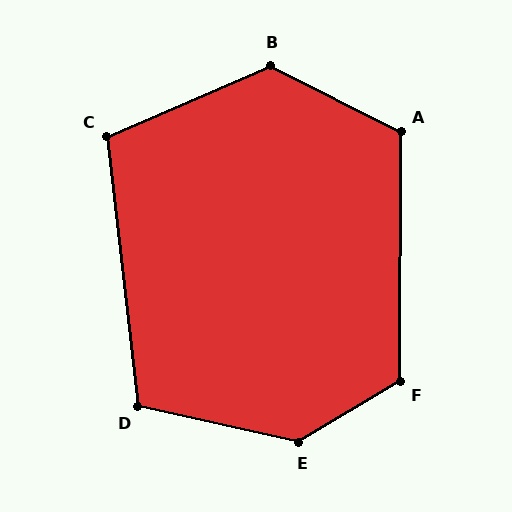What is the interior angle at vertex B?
Approximately 130 degrees (obtuse).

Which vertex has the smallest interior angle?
C, at approximately 107 degrees.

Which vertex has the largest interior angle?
E, at approximately 136 degrees.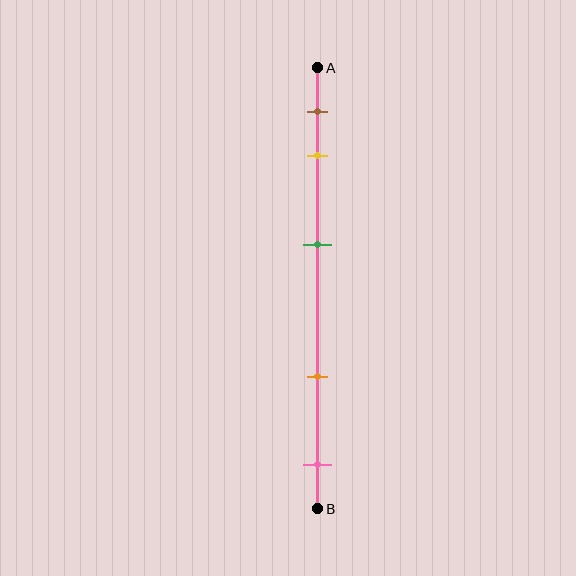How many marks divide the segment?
There are 5 marks dividing the segment.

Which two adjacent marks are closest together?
The brown and yellow marks are the closest adjacent pair.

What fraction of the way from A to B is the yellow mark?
The yellow mark is approximately 20% (0.2) of the way from A to B.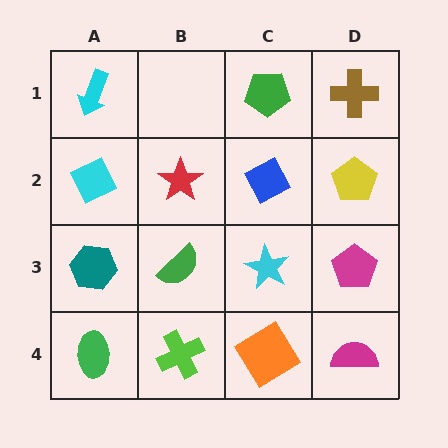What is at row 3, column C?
A cyan star.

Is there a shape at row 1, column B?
No, that cell is empty.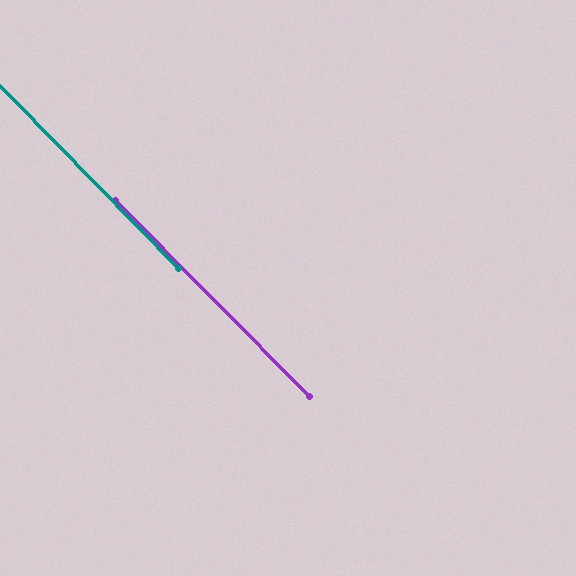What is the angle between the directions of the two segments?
Approximately 0 degrees.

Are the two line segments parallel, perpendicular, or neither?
Parallel — their directions differ by only 0.3°.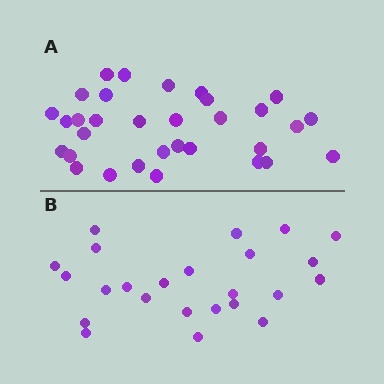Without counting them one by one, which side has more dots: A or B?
Region A (the top region) has more dots.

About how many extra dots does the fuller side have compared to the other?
Region A has roughly 8 or so more dots than region B.